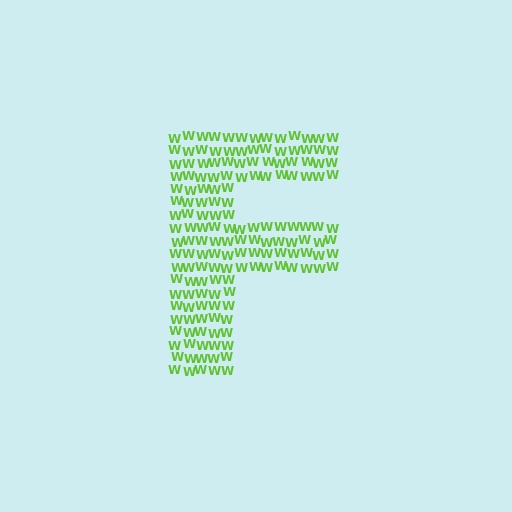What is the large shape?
The large shape is the letter F.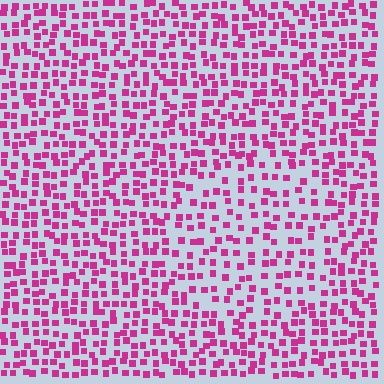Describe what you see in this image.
The image contains small magenta elements arranged at two different densities. A circle-shaped region is visible where the elements are less densely packed than the surrounding area.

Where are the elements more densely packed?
The elements are more densely packed outside the circle boundary.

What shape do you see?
I see a circle.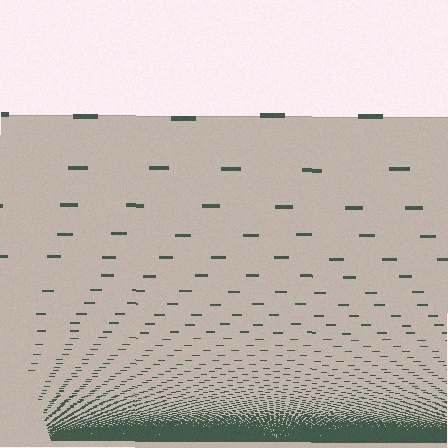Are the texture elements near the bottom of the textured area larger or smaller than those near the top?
Smaller. The gradient is inverted — elements near the bottom are smaller and denser.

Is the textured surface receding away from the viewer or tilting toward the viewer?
The surface appears to tilt toward the viewer. Texture elements get larger and sparser toward the top.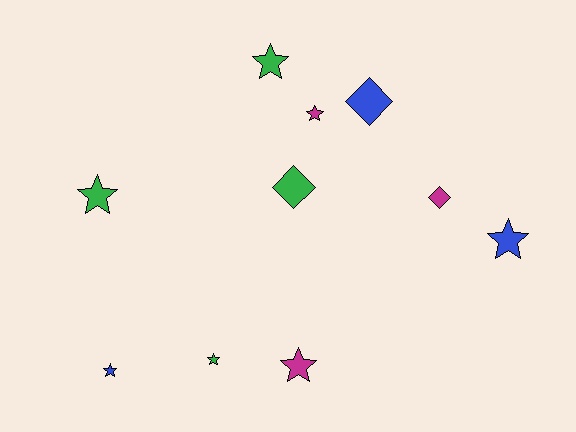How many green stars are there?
There are 3 green stars.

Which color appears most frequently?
Green, with 4 objects.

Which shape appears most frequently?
Star, with 7 objects.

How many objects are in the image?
There are 10 objects.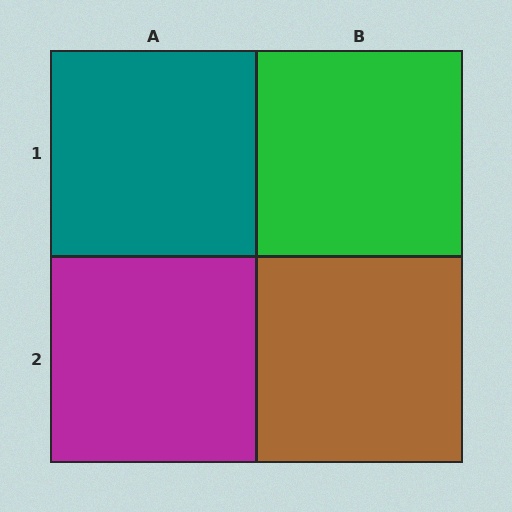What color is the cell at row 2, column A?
Magenta.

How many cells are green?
1 cell is green.